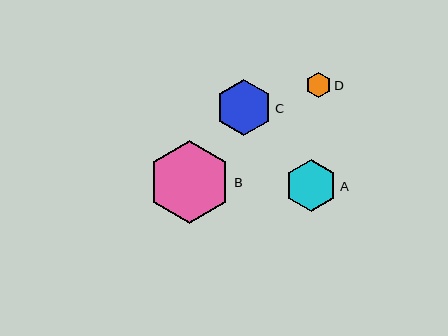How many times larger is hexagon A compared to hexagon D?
Hexagon A is approximately 2.0 times the size of hexagon D.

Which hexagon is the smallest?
Hexagon D is the smallest with a size of approximately 25 pixels.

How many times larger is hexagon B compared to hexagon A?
Hexagon B is approximately 1.6 times the size of hexagon A.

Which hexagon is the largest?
Hexagon B is the largest with a size of approximately 83 pixels.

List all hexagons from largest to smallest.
From largest to smallest: B, C, A, D.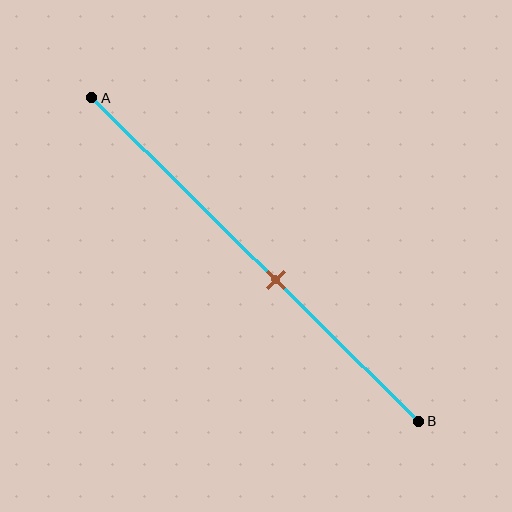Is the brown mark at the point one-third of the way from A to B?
No, the mark is at about 55% from A, not at the 33% one-third point.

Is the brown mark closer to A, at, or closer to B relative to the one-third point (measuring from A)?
The brown mark is closer to point B than the one-third point of segment AB.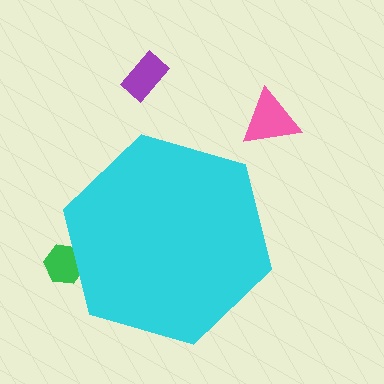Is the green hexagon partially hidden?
Yes, the green hexagon is partially hidden behind the cyan hexagon.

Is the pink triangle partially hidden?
No, the pink triangle is fully visible.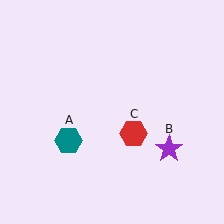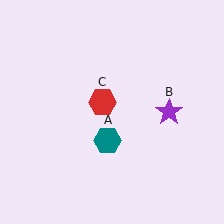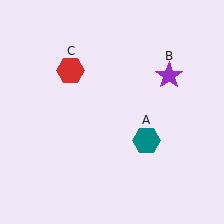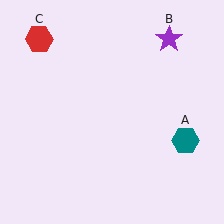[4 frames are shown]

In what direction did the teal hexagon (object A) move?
The teal hexagon (object A) moved right.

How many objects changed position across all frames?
3 objects changed position: teal hexagon (object A), purple star (object B), red hexagon (object C).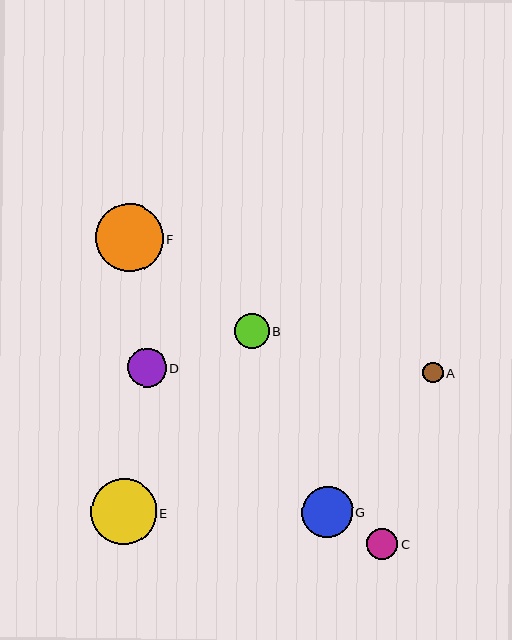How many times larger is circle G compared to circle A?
Circle G is approximately 2.5 times the size of circle A.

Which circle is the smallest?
Circle A is the smallest with a size of approximately 20 pixels.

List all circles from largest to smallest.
From largest to smallest: F, E, G, D, B, C, A.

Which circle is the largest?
Circle F is the largest with a size of approximately 67 pixels.